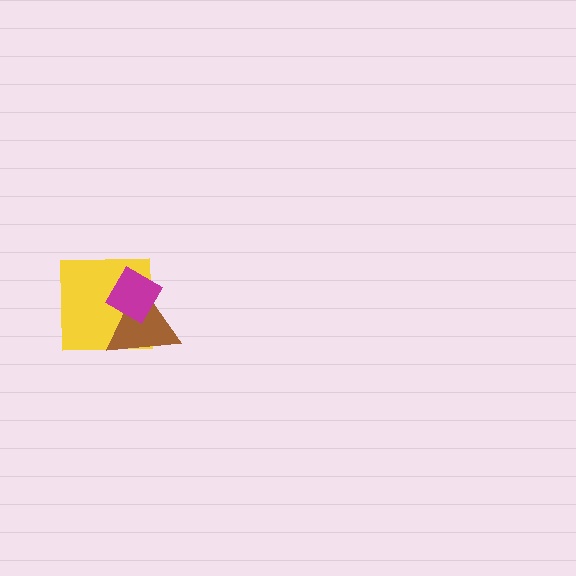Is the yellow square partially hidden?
Yes, it is partially covered by another shape.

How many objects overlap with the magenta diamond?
2 objects overlap with the magenta diamond.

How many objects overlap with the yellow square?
2 objects overlap with the yellow square.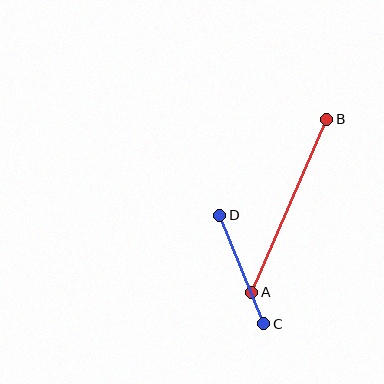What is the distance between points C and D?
The distance is approximately 117 pixels.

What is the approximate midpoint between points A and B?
The midpoint is at approximately (289, 206) pixels.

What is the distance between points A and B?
The distance is approximately 189 pixels.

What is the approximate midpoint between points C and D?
The midpoint is at approximately (242, 270) pixels.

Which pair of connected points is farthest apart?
Points A and B are farthest apart.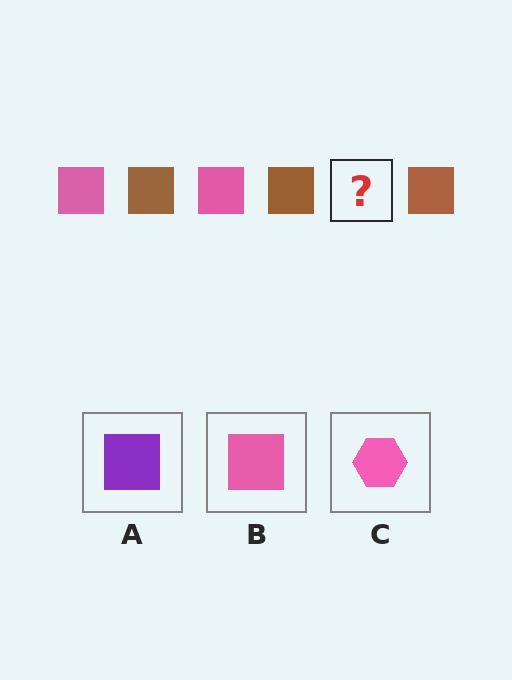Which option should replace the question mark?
Option B.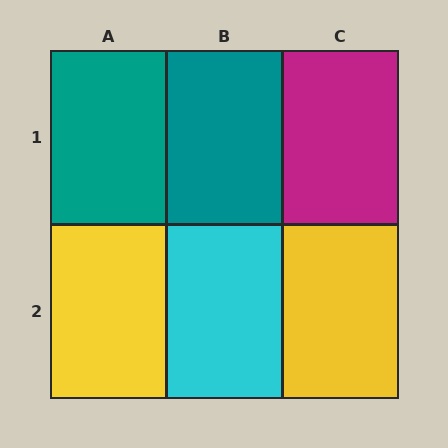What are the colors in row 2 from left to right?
Yellow, cyan, yellow.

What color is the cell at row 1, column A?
Teal.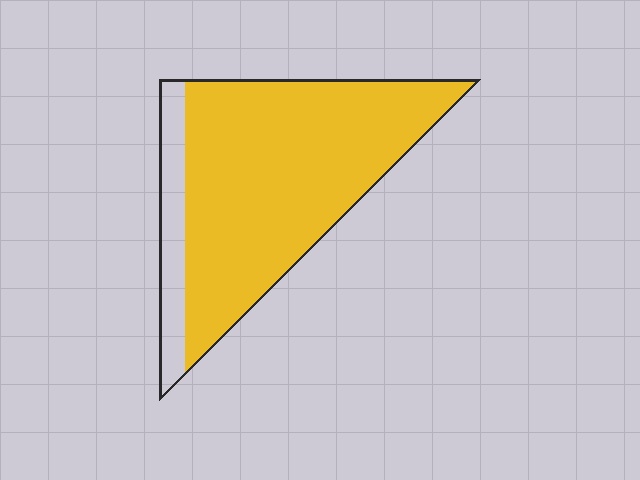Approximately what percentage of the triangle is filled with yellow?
Approximately 85%.